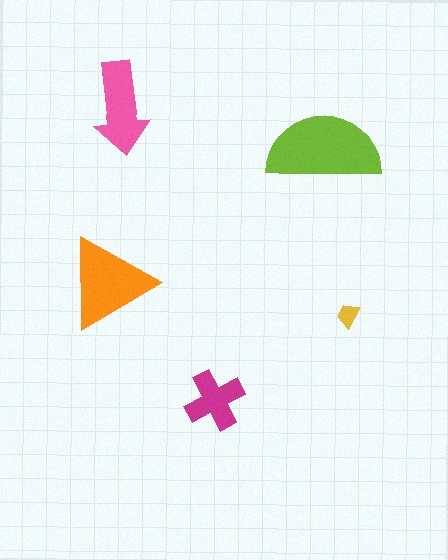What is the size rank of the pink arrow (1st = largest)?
3rd.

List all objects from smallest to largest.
The yellow trapezoid, the magenta cross, the pink arrow, the orange triangle, the lime semicircle.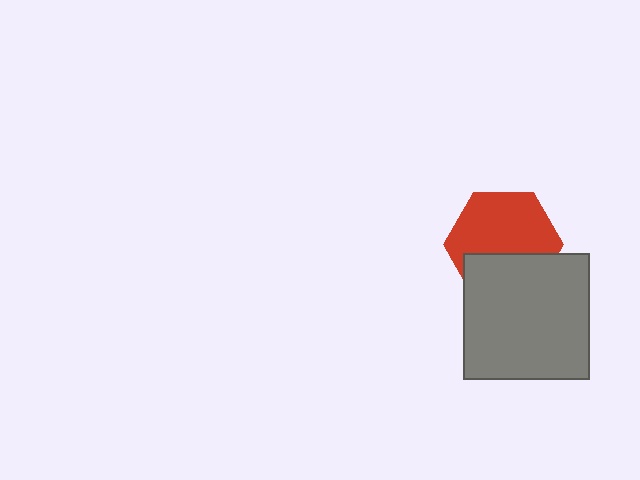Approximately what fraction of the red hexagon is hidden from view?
Roughly 37% of the red hexagon is hidden behind the gray square.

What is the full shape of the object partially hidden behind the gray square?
The partially hidden object is a red hexagon.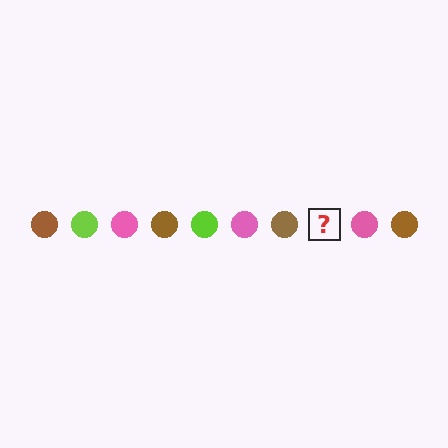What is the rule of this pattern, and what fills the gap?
The rule is that the pattern cycles through brown, lime, pink circles. The gap should be filled with a lime circle.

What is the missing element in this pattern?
The missing element is a lime circle.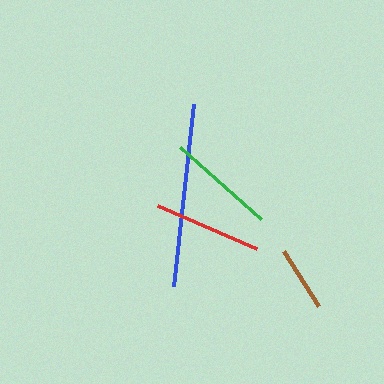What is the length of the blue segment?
The blue segment is approximately 183 pixels long.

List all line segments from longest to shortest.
From longest to shortest: blue, red, green, brown.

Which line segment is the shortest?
The brown line is the shortest at approximately 65 pixels.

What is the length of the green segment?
The green segment is approximately 108 pixels long.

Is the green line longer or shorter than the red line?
The red line is longer than the green line.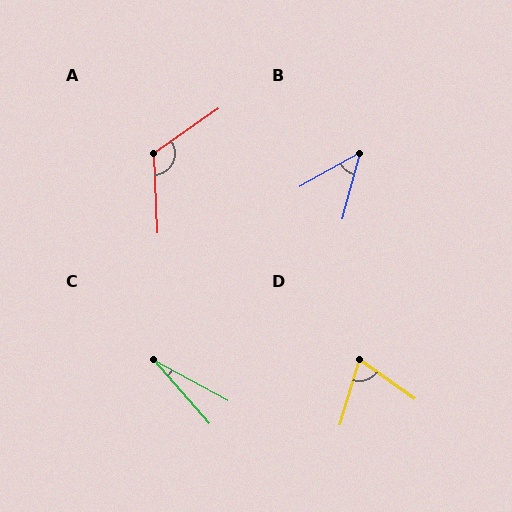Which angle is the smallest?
C, at approximately 21 degrees.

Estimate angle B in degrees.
Approximately 45 degrees.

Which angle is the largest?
A, at approximately 122 degrees.